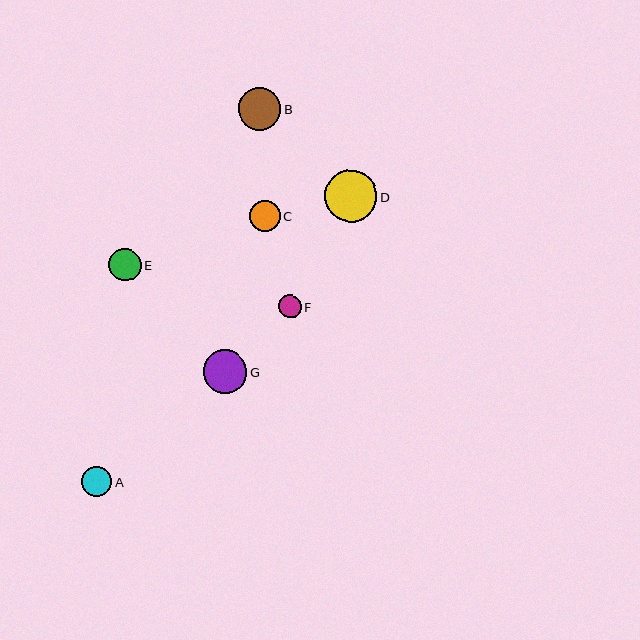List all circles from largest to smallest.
From largest to smallest: D, G, B, E, C, A, F.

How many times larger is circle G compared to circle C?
Circle G is approximately 1.4 times the size of circle C.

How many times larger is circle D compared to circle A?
Circle D is approximately 1.7 times the size of circle A.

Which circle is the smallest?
Circle F is the smallest with a size of approximately 23 pixels.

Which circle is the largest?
Circle D is the largest with a size of approximately 52 pixels.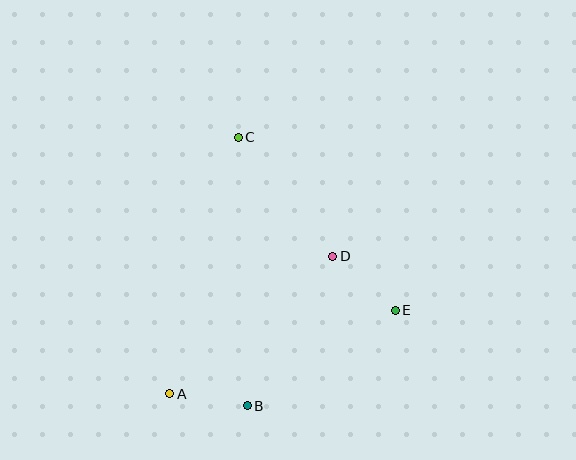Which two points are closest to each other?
Points A and B are closest to each other.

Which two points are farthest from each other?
Points B and C are farthest from each other.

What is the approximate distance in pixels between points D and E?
The distance between D and E is approximately 83 pixels.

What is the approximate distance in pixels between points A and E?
The distance between A and E is approximately 240 pixels.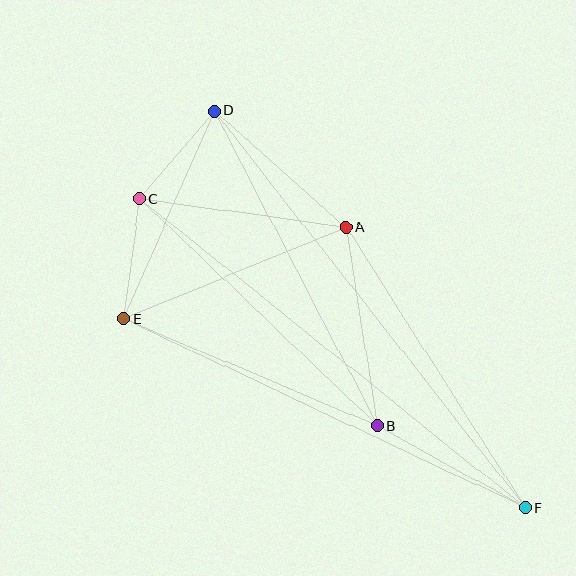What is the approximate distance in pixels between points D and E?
The distance between D and E is approximately 227 pixels.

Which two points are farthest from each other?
Points D and F are farthest from each other.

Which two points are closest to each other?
Points C and D are closest to each other.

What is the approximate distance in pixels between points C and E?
The distance between C and E is approximately 121 pixels.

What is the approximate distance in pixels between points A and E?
The distance between A and E is approximately 240 pixels.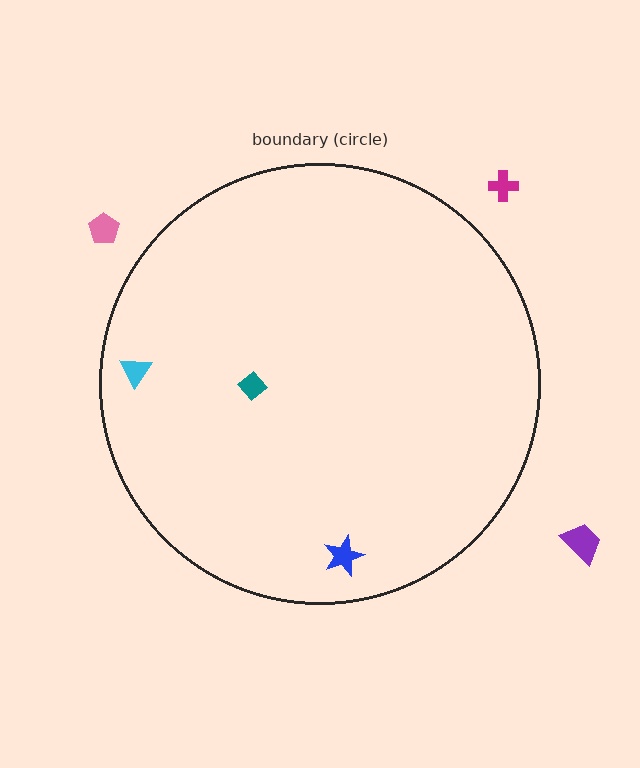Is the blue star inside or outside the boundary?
Inside.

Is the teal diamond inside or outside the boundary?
Inside.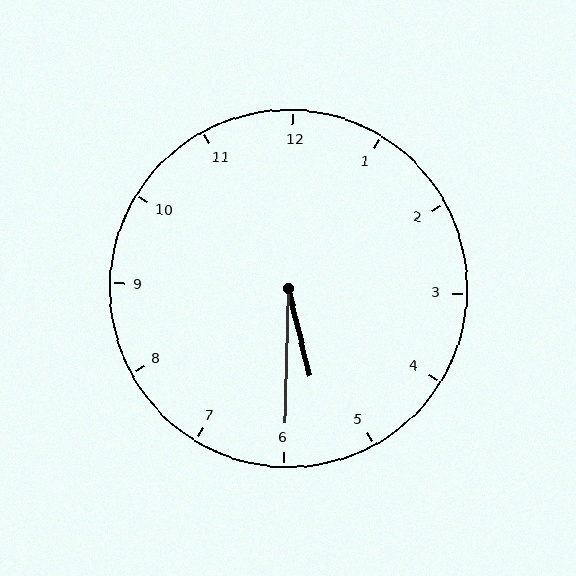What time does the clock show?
5:30.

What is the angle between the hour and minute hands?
Approximately 15 degrees.